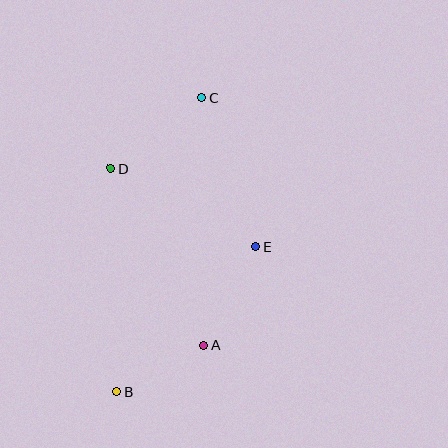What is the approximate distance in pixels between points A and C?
The distance between A and C is approximately 248 pixels.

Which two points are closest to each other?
Points A and B are closest to each other.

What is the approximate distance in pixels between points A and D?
The distance between A and D is approximately 200 pixels.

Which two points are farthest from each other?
Points B and C are farthest from each other.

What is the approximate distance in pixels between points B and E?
The distance between B and E is approximately 201 pixels.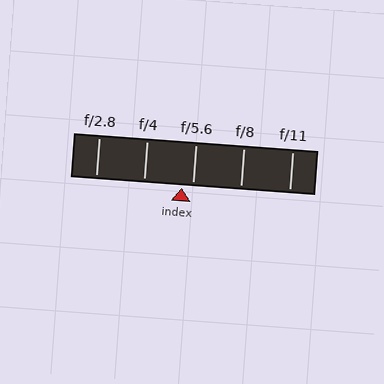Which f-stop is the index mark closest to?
The index mark is closest to f/5.6.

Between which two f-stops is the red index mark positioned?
The index mark is between f/4 and f/5.6.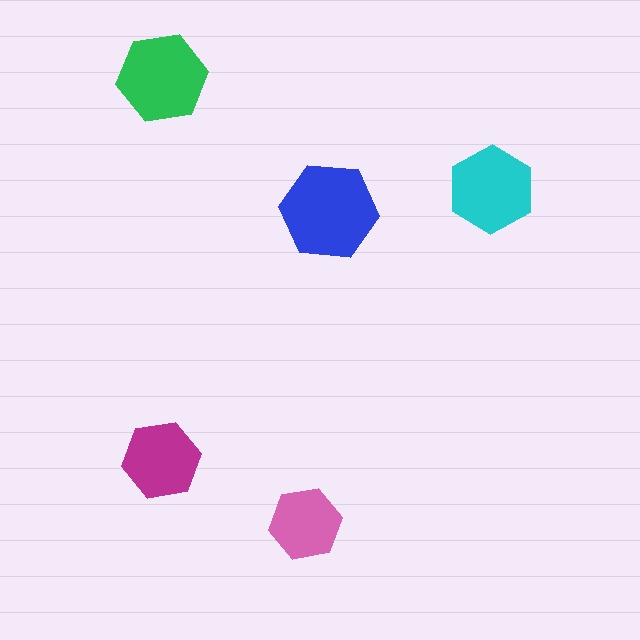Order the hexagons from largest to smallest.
the blue one, the green one, the cyan one, the magenta one, the pink one.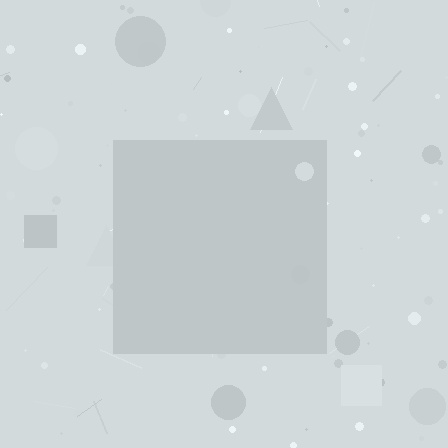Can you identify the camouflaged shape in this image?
The camouflaged shape is a square.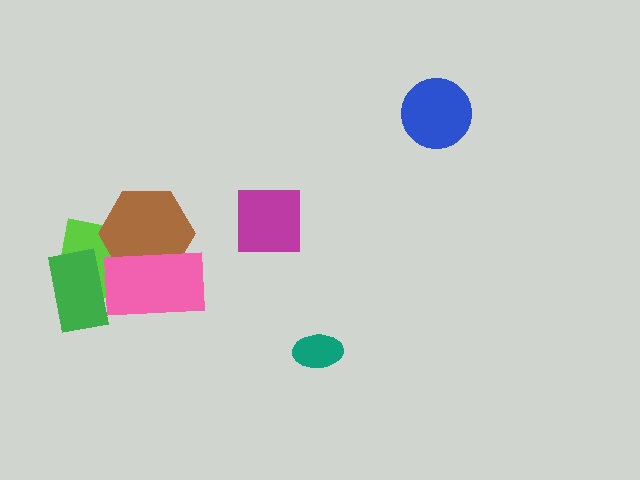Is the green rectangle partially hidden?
Yes, it is partially covered by another shape.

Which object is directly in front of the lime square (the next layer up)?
The green rectangle is directly in front of the lime square.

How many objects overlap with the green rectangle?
2 objects overlap with the green rectangle.